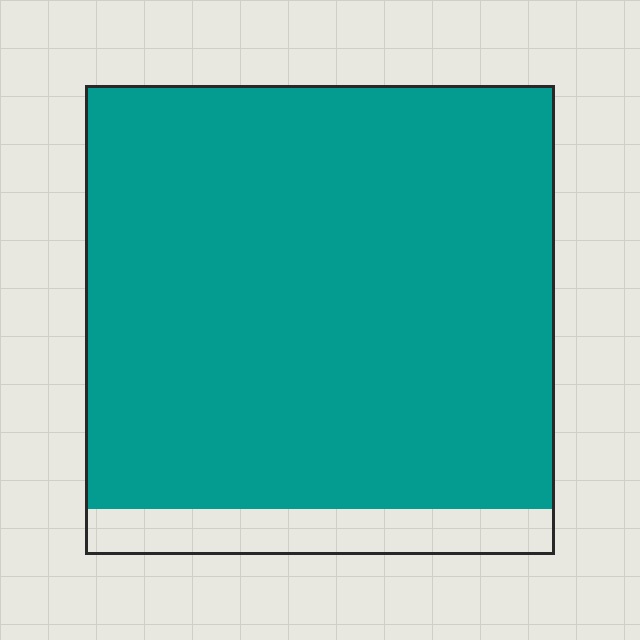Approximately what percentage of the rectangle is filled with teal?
Approximately 90%.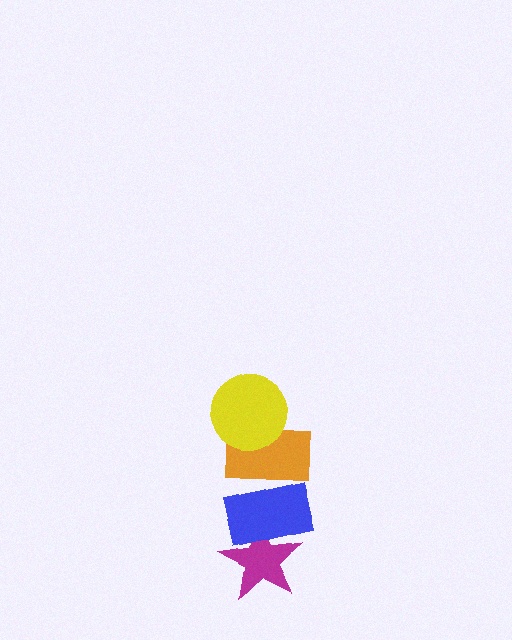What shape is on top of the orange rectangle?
The yellow circle is on top of the orange rectangle.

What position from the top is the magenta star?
The magenta star is 4th from the top.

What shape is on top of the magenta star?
The blue rectangle is on top of the magenta star.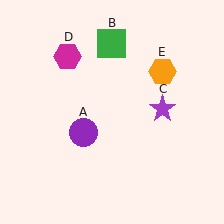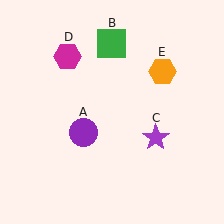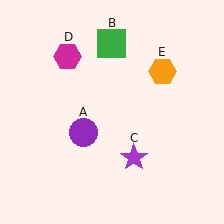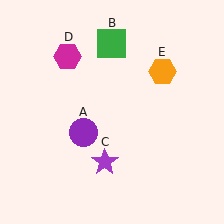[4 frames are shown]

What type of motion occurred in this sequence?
The purple star (object C) rotated clockwise around the center of the scene.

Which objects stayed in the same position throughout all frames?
Purple circle (object A) and green square (object B) and magenta hexagon (object D) and orange hexagon (object E) remained stationary.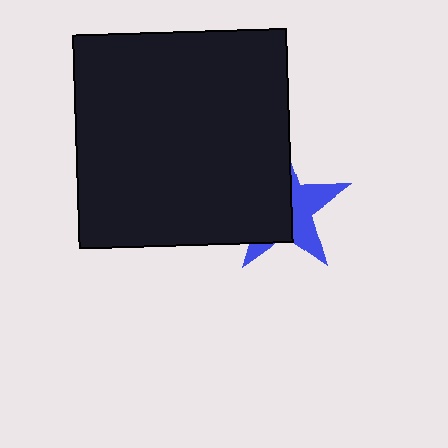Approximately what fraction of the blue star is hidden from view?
Roughly 59% of the blue star is hidden behind the black square.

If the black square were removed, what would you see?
You would see the complete blue star.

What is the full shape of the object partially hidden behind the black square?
The partially hidden object is a blue star.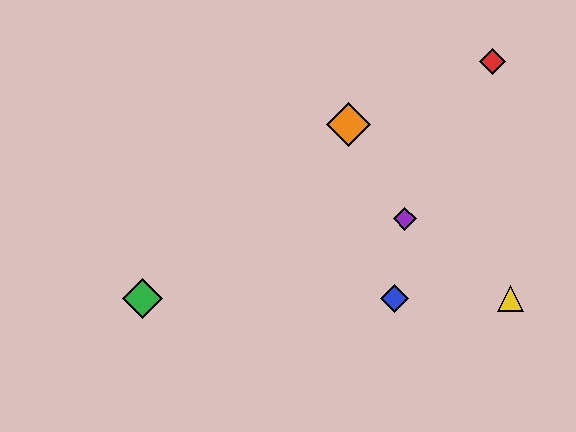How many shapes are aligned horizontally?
3 shapes (the blue diamond, the green diamond, the yellow triangle) are aligned horizontally.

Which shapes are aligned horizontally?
The blue diamond, the green diamond, the yellow triangle are aligned horizontally.